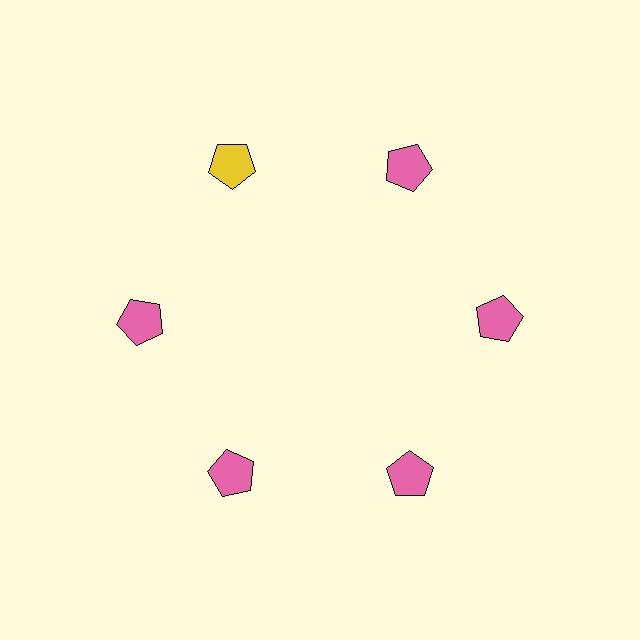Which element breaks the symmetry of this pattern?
The yellow pentagon at roughly the 11 o'clock position breaks the symmetry. All other shapes are pink pentagons.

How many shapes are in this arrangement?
There are 6 shapes arranged in a ring pattern.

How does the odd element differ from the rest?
It has a different color: yellow instead of pink.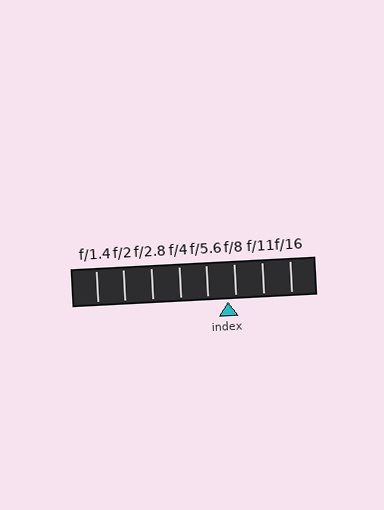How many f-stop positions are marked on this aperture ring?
There are 8 f-stop positions marked.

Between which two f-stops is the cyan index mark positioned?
The index mark is between f/5.6 and f/8.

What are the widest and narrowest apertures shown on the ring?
The widest aperture shown is f/1.4 and the narrowest is f/16.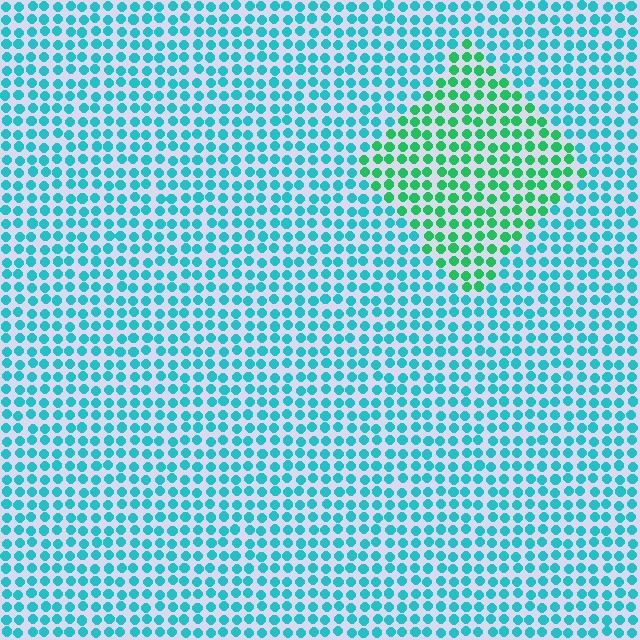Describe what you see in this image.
The image is filled with small cyan elements in a uniform arrangement. A diamond-shaped region is visible where the elements are tinted to a slightly different hue, forming a subtle color boundary.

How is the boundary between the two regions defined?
The boundary is defined purely by a slight shift in hue (about 38 degrees). Spacing, size, and orientation are identical on both sides.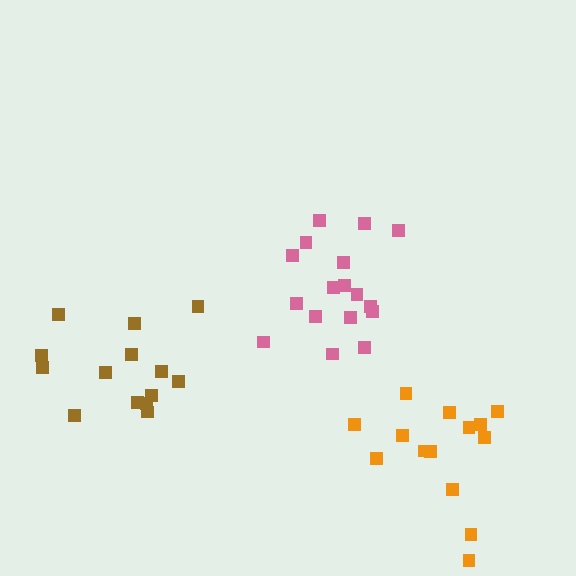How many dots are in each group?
Group 1: 17 dots, Group 2: 14 dots, Group 3: 14 dots (45 total).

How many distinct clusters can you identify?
There are 3 distinct clusters.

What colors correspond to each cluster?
The clusters are colored: pink, orange, brown.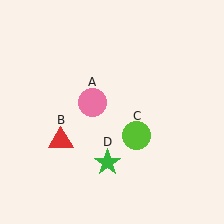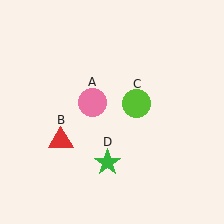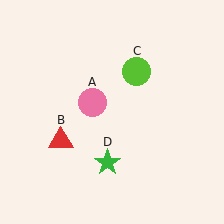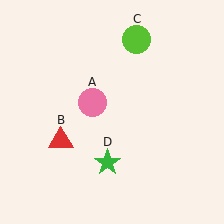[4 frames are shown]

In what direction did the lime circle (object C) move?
The lime circle (object C) moved up.